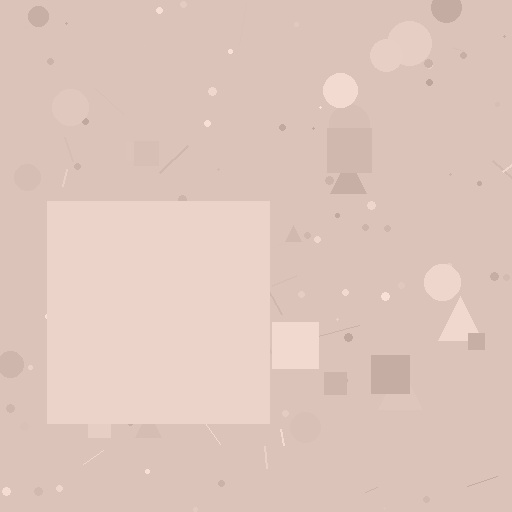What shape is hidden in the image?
A square is hidden in the image.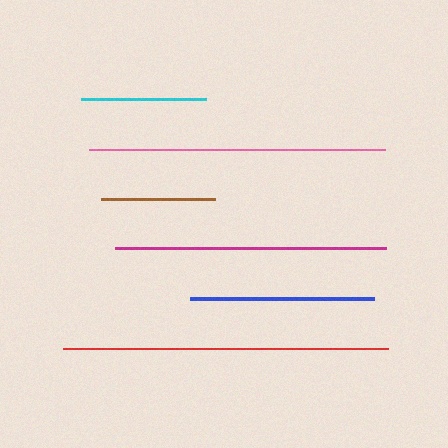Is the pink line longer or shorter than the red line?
The red line is longer than the pink line.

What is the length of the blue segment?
The blue segment is approximately 184 pixels long.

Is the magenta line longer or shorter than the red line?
The red line is longer than the magenta line.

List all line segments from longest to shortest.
From longest to shortest: red, pink, magenta, blue, cyan, brown.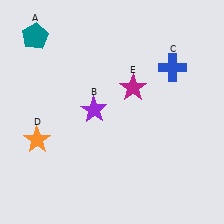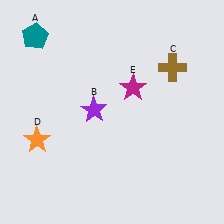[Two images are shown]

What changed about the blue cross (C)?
In Image 1, C is blue. In Image 2, it changed to brown.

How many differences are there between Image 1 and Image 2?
There is 1 difference between the two images.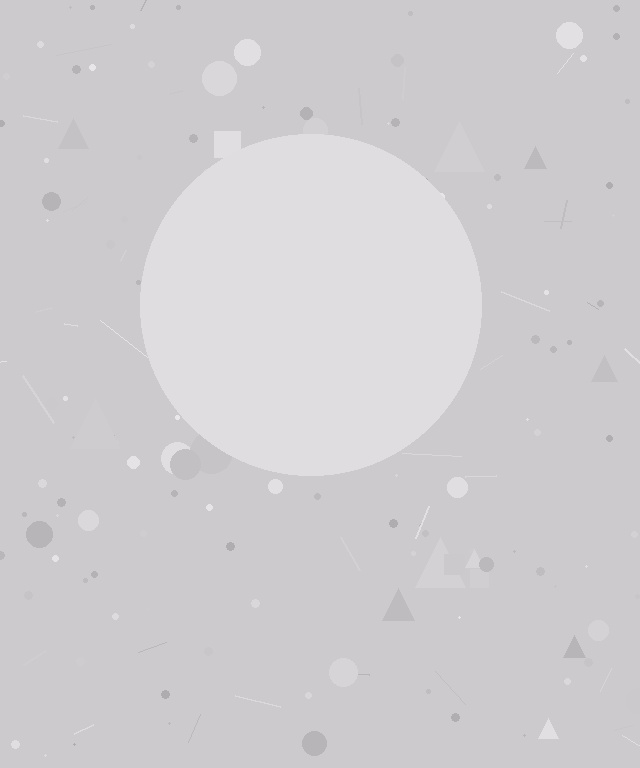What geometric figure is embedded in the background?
A circle is embedded in the background.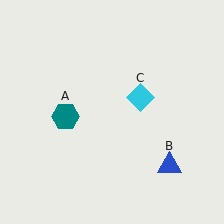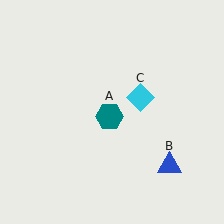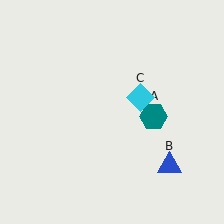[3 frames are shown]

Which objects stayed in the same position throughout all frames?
Blue triangle (object B) and cyan diamond (object C) remained stationary.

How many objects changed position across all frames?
1 object changed position: teal hexagon (object A).